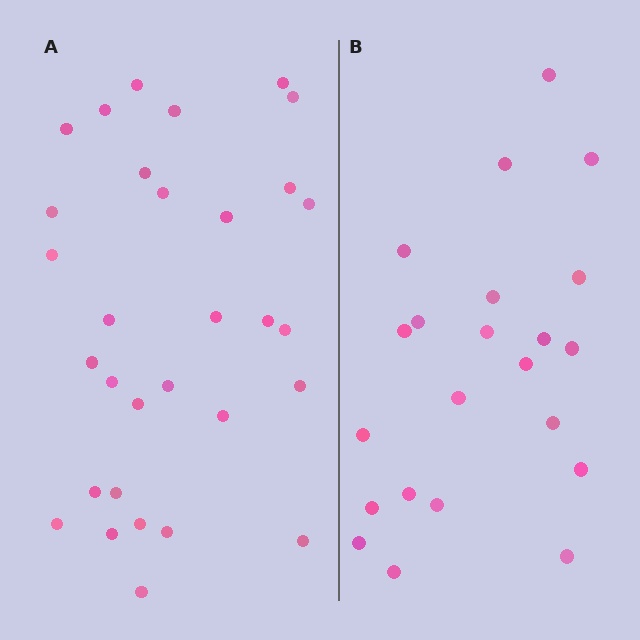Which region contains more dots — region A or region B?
Region A (the left region) has more dots.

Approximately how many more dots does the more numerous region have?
Region A has roughly 8 or so more dots than region B.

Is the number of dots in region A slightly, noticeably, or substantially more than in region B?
Region A has noticeably more, but not dramatically so. The ratio is roughly 1.4 to 1.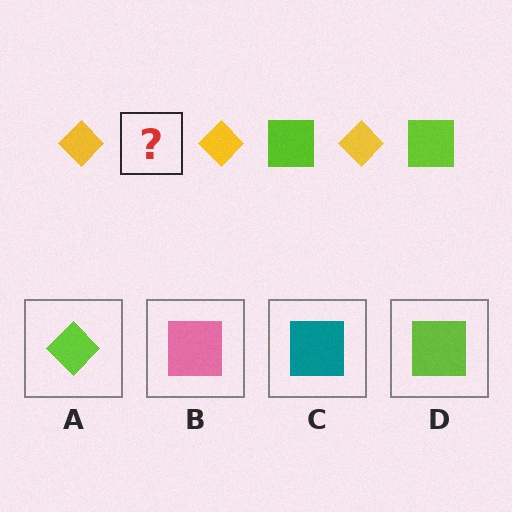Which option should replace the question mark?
Option D.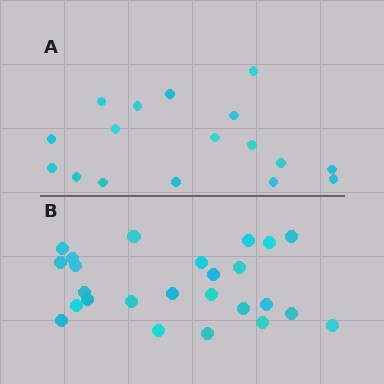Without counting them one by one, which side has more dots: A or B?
Region B (the bottom region) has more dots.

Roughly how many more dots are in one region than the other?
Region B has roughly 8 or so more dots than region A.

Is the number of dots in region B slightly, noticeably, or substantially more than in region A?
Region B has substantially more. The ratio is roughly 1.5 to 1.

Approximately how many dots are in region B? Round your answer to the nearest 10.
About 20 dots. (The exact count is 25, which rounds to 20.)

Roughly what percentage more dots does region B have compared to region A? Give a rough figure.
About 45% more.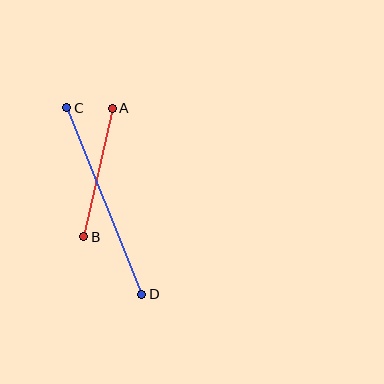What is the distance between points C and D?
The distance is approximately 201 pixels.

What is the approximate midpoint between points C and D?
The midpoint is at approximately (104, 201) pixels.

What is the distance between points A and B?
The distance is approximately 132 pixels.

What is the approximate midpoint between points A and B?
The midpoint is at approximately (98, 173) pixels.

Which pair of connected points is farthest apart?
Points C and D are farthest apart.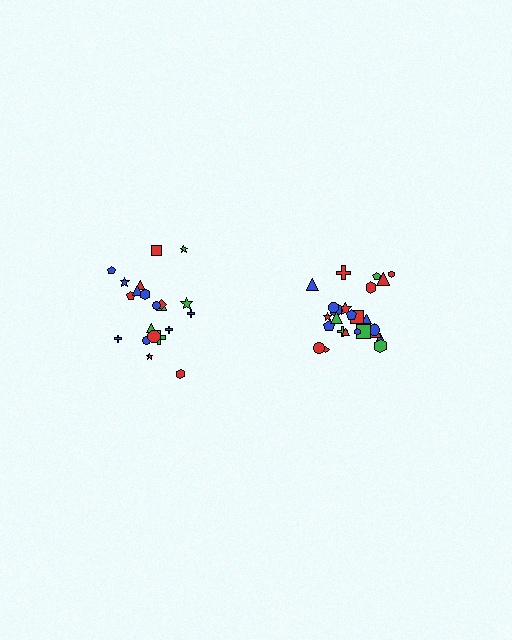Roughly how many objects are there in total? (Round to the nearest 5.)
Roughly 45 objects in total.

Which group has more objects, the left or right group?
The right group.